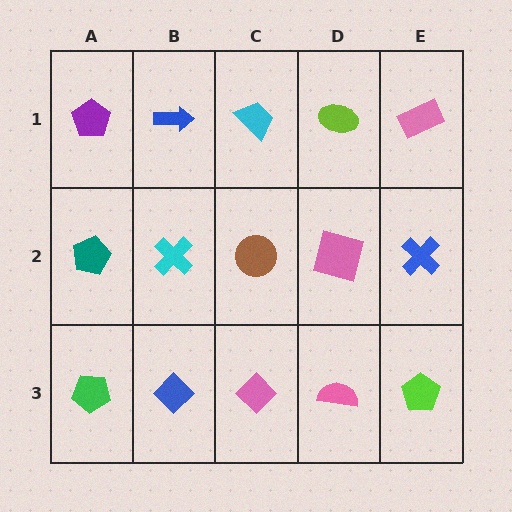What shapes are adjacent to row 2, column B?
A blue arrow (row 1, column B), a blue diamond (row 3, column B), a teal pentagon (row 2, column A), a brown circle (row 2, column C).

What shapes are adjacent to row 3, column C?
A brown circle (row 2, column C), a blue diamond (row 3, column B), a pink semicircle (row 3, column D).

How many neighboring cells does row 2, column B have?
4.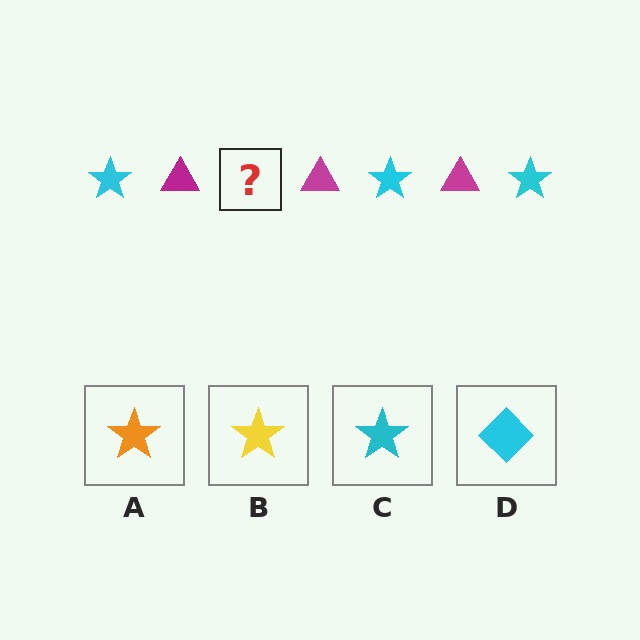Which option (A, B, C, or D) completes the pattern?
C.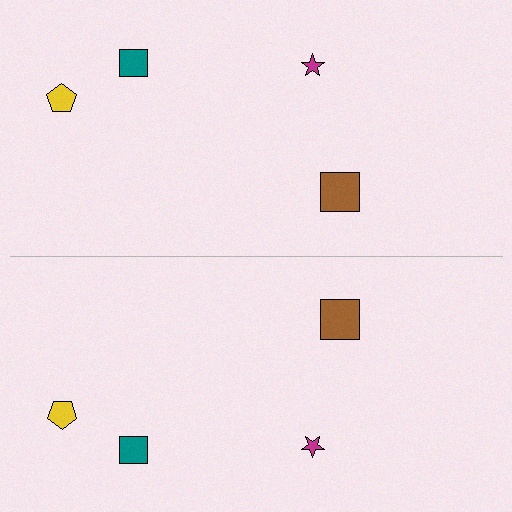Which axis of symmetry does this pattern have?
The pattern has a horizontal axis of symmetry running through the center of the image.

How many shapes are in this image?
There are 8 shapes in this image.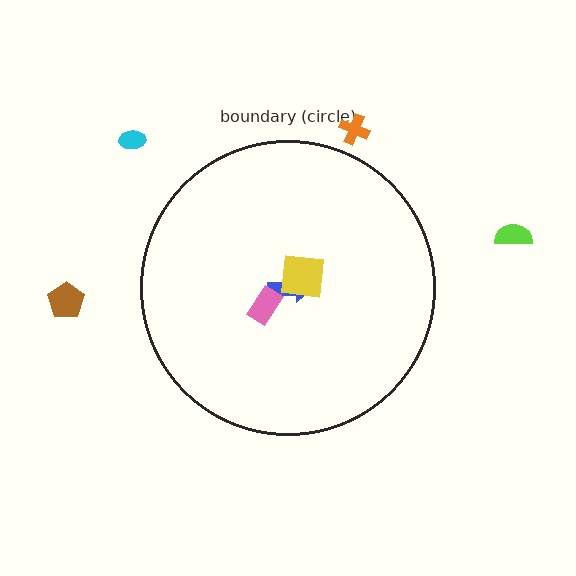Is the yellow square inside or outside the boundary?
Inside.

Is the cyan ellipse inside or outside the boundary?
Outside.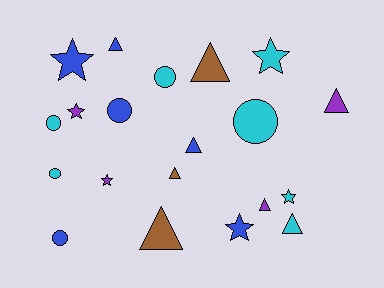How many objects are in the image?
There are 20 objects.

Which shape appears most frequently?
Triangle, with 8 objects.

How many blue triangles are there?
There are 2 blue triangles.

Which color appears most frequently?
Cyan, with 7 objects.